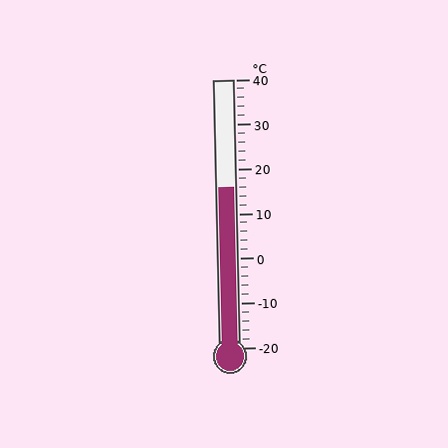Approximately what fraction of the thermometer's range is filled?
The thermometer is filled to approximately 60% of its range.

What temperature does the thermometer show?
The thermometer shows approximately 16°C.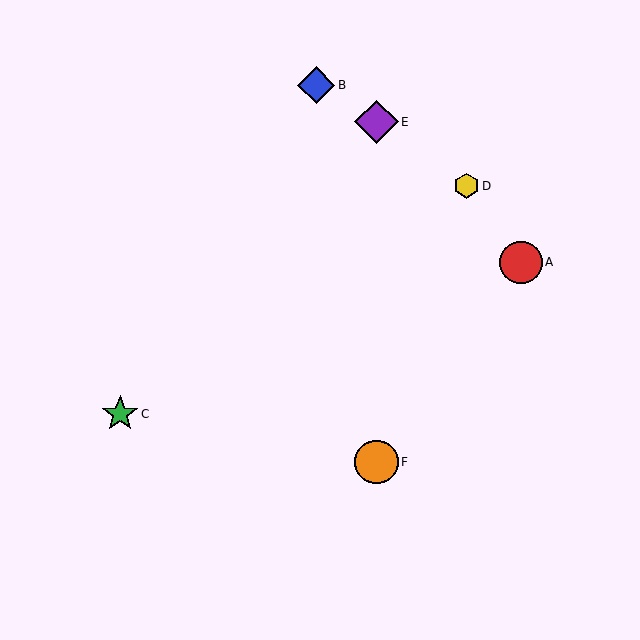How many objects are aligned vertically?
2 objects (E, F) are aligned vertically.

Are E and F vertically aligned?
Yes, both are at x≈376.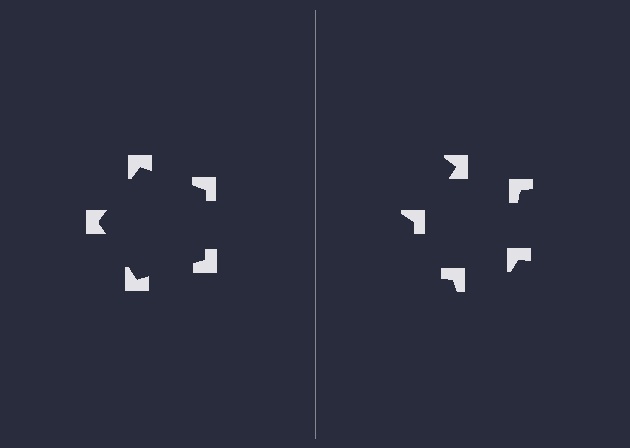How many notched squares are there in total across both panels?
10 — 5 on each side.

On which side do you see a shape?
An illusory pentagon appears on the left side. On the right side the wedge cuts are rotated, so no coherent shape forms.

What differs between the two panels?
The notched squares are positioned identically on both sides; only the wedge orientations differ. On the left they align to a pentagon; on the right they are misaligned.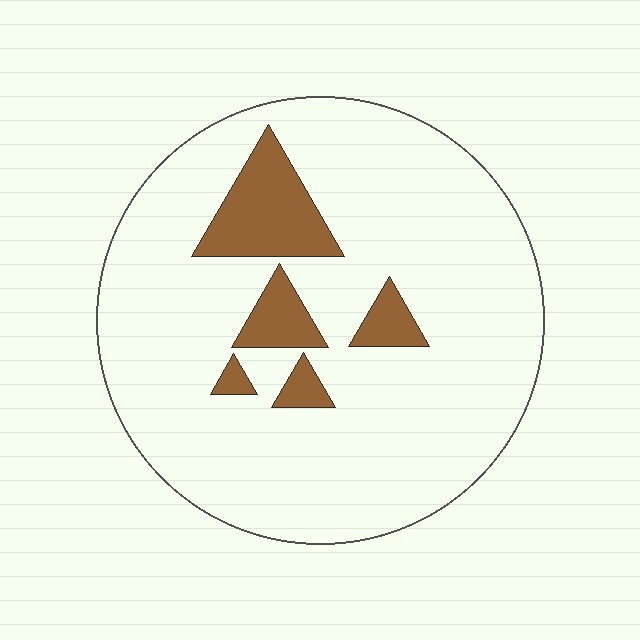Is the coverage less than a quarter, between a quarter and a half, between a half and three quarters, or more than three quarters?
Less than a quarter.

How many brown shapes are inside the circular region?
5.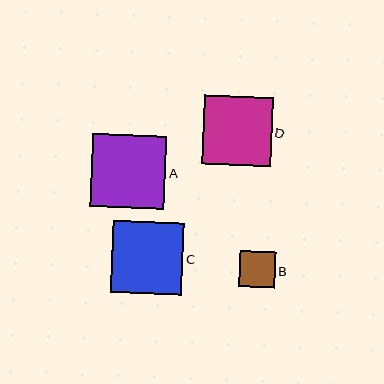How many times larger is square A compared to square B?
Square A is approximately 2.1 times the size of square B.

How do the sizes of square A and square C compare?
Square A and square C are approximately the same size.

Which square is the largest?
Square A is the largest with a size of approximately 74 pixels.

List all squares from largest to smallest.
From largest to smallest: A, C, D, B.